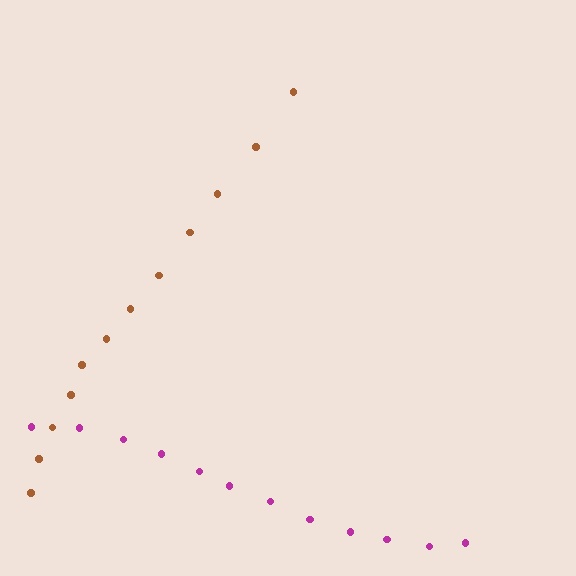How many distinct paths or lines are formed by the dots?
There are 2 distinct paths.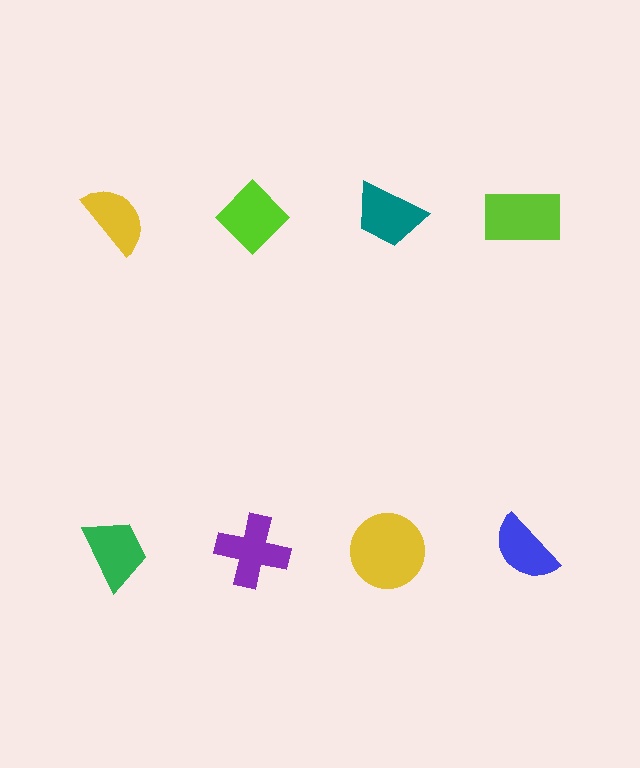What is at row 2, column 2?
A purple cross.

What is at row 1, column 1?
A yellow semicircle.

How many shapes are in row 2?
4 shapes.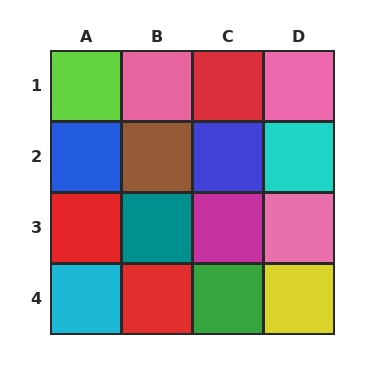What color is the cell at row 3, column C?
Magenta.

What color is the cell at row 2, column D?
Cyan.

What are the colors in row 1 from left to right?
Lime, pink, red, pink.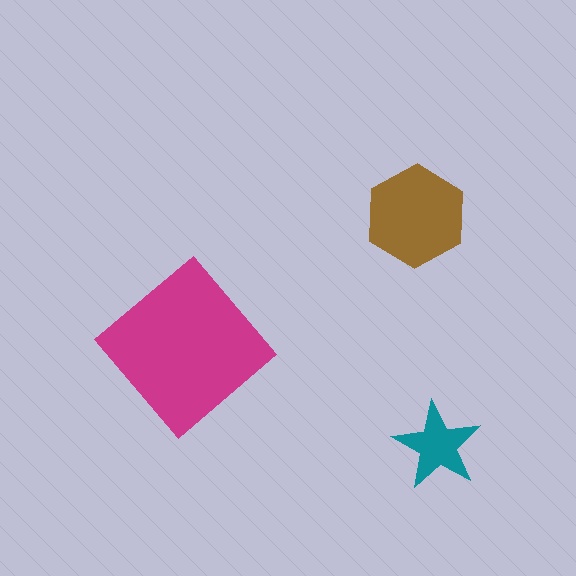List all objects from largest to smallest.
The magenta diamond, the brown hexagon, the teal star.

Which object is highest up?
The brown hexagon is topmost.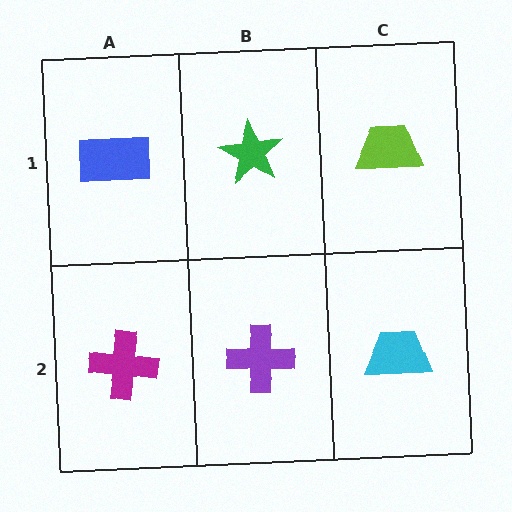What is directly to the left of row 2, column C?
A purple cross.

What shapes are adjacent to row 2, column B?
A green star (row 1, column B), a magenta cross (row 2, column A), a cyan trapezoid (row 2, column C).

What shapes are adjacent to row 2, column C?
A lime trapezoid (row 1, column C), a purple cross (row 2, column B).